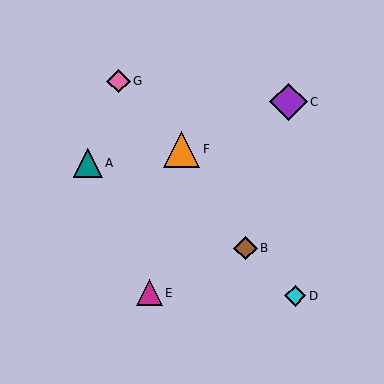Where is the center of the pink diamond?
The center of the pink diamond is at (118, 81).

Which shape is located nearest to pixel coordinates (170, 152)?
The orange triangle (labeled F) at (182, 149) is nearest to that location.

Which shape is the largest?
The purple diamond (labeled C) is the largest.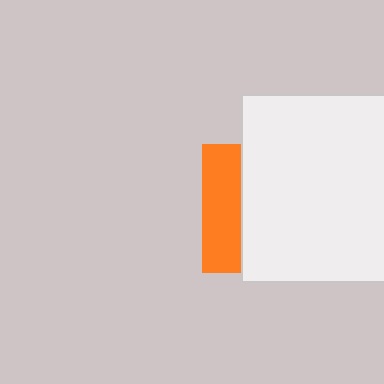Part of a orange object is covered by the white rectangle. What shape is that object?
It is a square.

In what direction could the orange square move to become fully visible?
The orange square could move left. That would shift it out from behind the white rectangle entirely.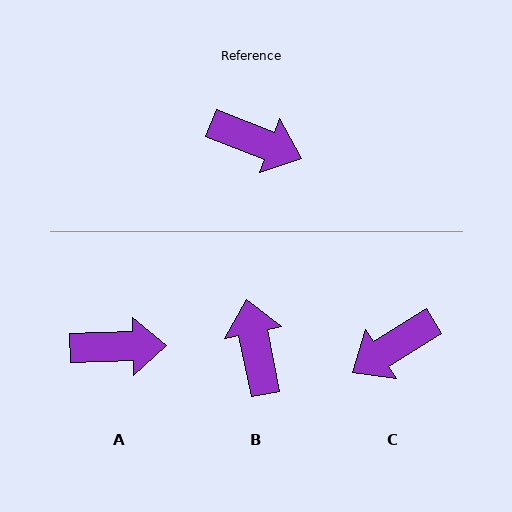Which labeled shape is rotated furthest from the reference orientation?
C, about 127 degrees away.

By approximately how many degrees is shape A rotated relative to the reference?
Approximately 23 degrees counter-clockwise.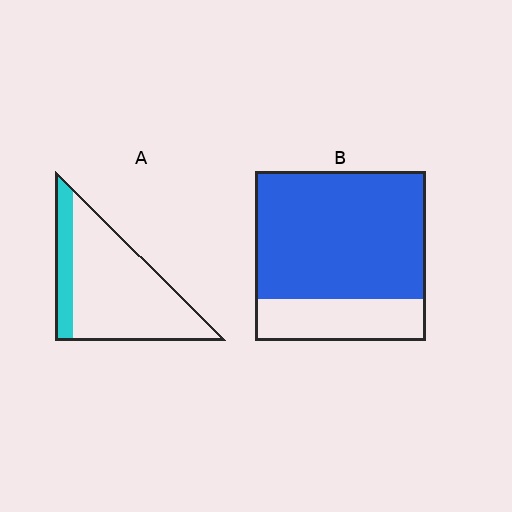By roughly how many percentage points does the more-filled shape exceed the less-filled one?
By roughly 55 percentage points (B over A).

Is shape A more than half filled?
No.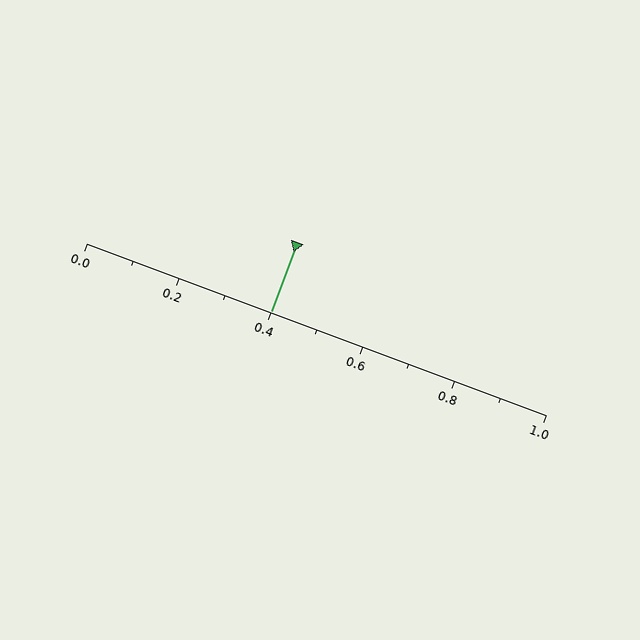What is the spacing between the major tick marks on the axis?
The major ticks are spaced 0.2 apart.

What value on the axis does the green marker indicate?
The marker indicates approximately 0.4.